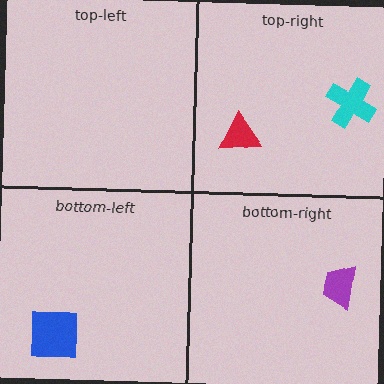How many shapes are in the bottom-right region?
1.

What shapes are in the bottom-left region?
The blue square.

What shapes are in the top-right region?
The cyan cross, the red triangle.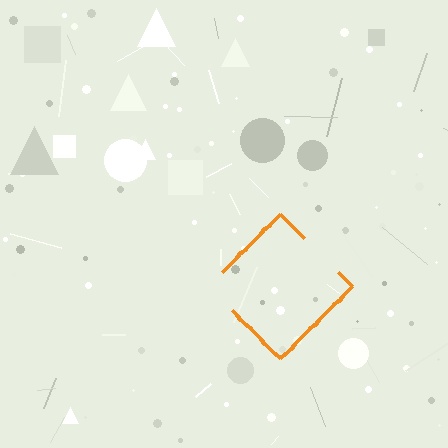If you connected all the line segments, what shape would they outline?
They would outline a diamond.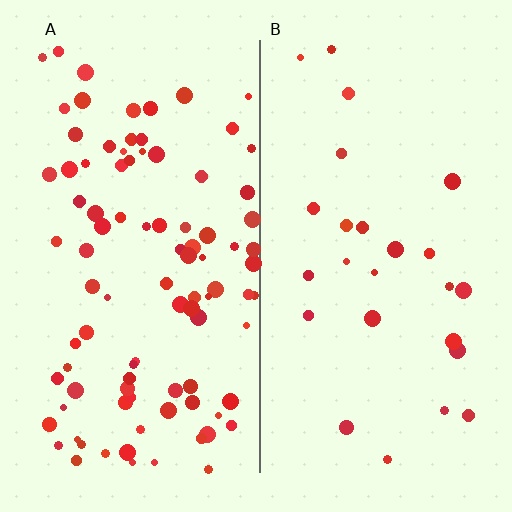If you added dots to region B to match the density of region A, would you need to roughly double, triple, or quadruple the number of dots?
Approximately quadruple.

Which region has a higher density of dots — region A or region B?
A (the left).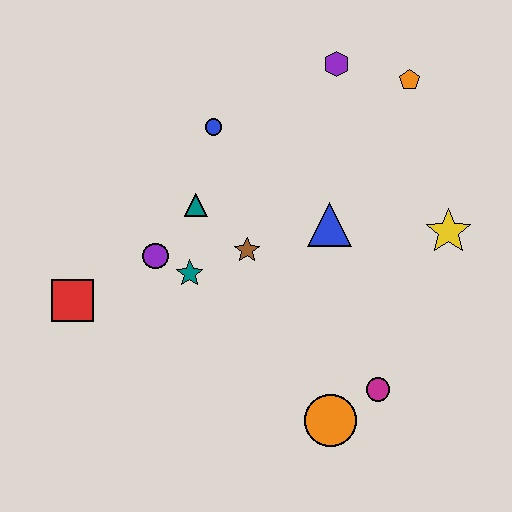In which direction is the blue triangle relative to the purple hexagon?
The blue triangle is below the purple hexagon.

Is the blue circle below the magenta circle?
No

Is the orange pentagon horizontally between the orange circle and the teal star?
No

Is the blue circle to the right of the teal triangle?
Yes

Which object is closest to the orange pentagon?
The purple hexagon is closest to the orange pentagon.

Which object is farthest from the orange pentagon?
The red square is farthest from the orange pentagon.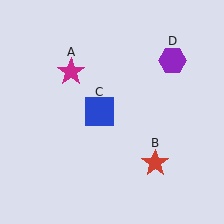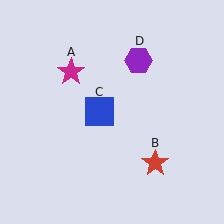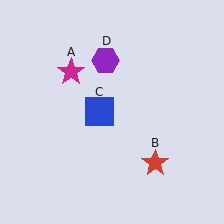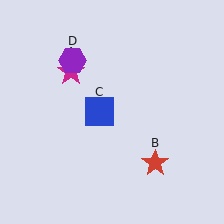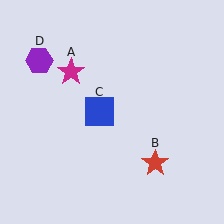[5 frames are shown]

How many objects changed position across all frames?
1 object changed position: purple hexagon (object D).